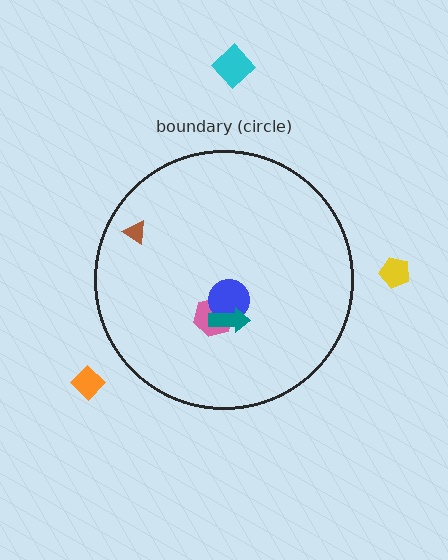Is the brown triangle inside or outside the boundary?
Inside.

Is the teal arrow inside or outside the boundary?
Inside.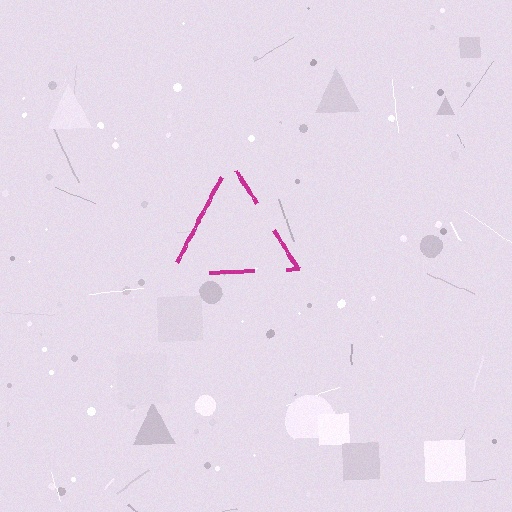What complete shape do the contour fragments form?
The contour fragments form a triangle.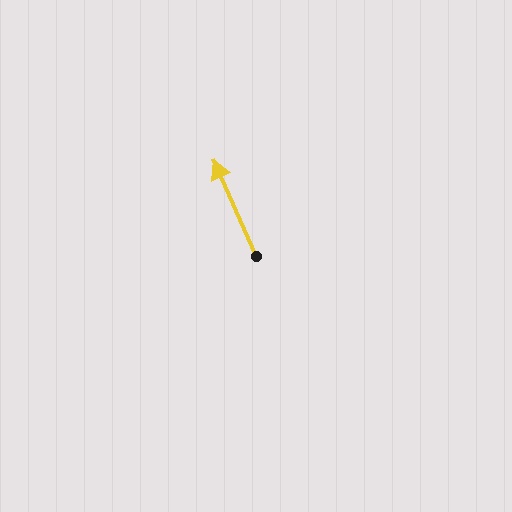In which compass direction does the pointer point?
Northwest.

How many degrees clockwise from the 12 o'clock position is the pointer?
Approximately 336 degrees.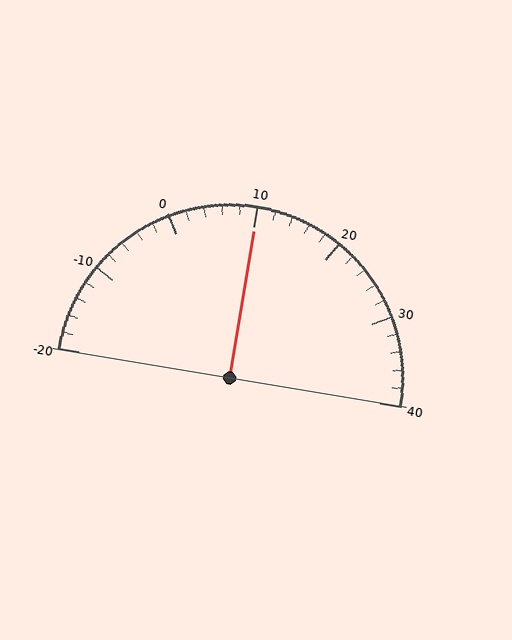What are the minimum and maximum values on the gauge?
The gauge ranges from -20 to 40.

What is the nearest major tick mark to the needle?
The nearest major tick mark is 10.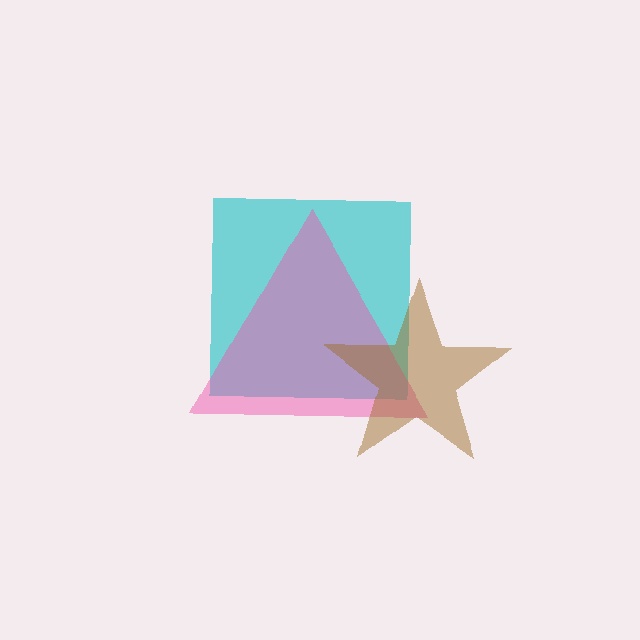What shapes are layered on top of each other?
The layered shapes are: a cyan square, a pink triangle, a brown star.